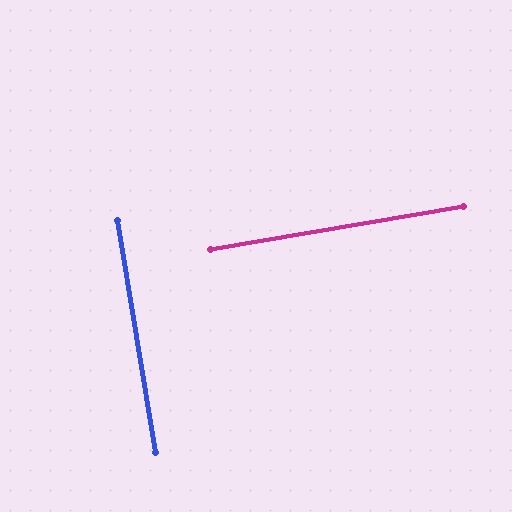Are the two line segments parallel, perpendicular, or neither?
Perpendicular — they meet at approximately 90°.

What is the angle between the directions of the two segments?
Approximately 90 degrees.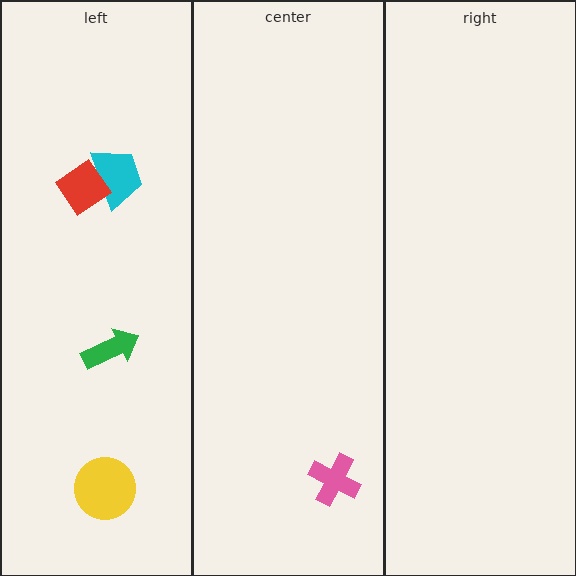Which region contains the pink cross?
The center region.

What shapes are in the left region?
The yellow circle, the green arrow, the cyan trapezoid, the red diamond.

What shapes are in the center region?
The pink cross.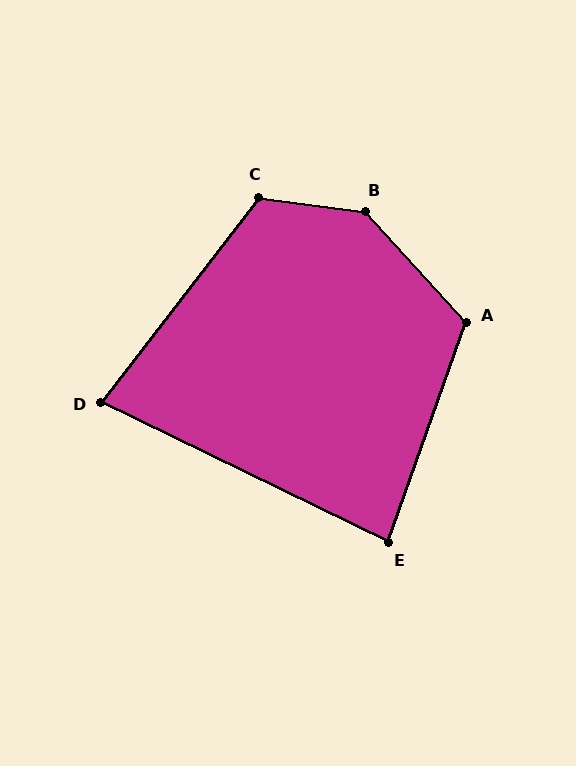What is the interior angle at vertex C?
Approximately 120 degrees (obtuse).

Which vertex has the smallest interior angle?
D, at approximately 78 degrees.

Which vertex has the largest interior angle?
B, at approximately 140 degrees.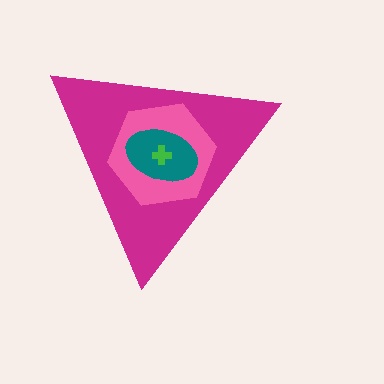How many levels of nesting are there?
4.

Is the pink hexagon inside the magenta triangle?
Yes.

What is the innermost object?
The green cross.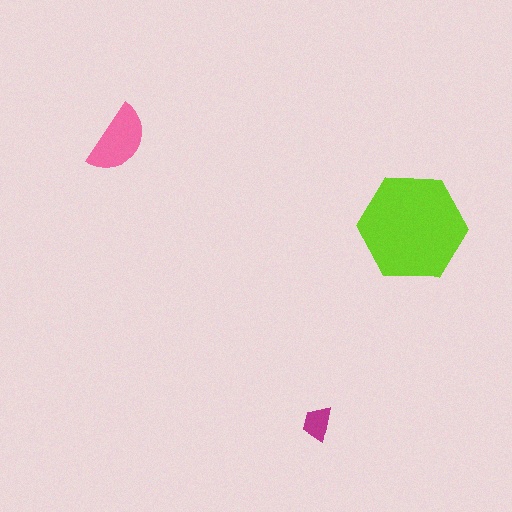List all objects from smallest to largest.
The magenta trapezoid, the pink semicircle, the lime hexagon.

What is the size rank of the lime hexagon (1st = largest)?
1st.